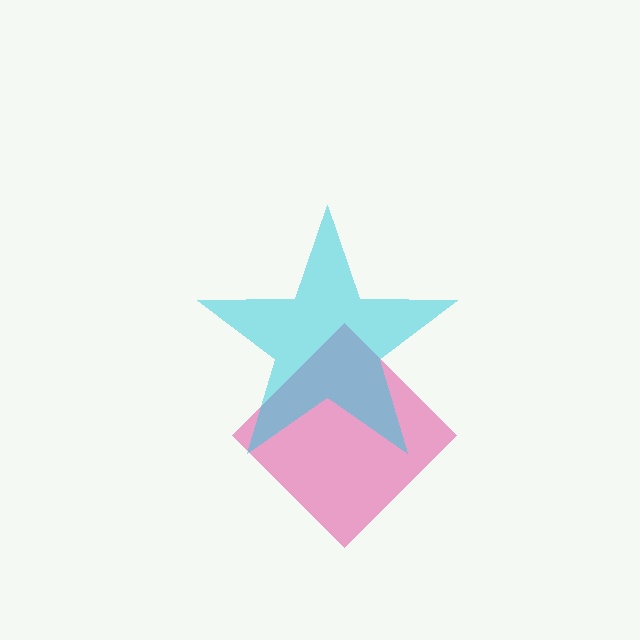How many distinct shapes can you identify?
There are 2 distinct shapes: a pink diamond, a cyan star.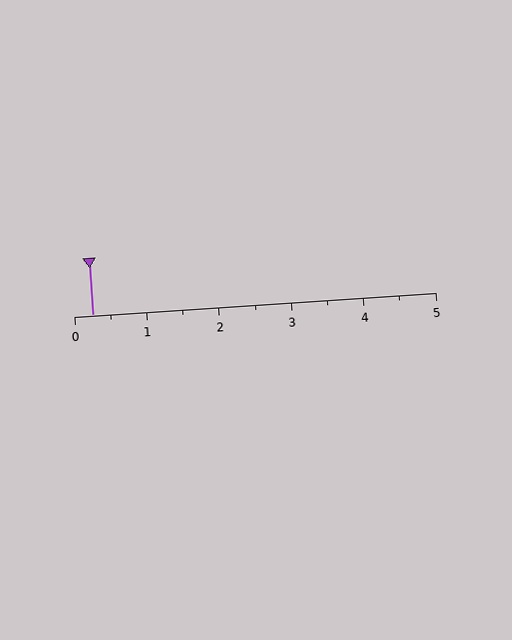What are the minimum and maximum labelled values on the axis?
The axis runs from 0 to 5.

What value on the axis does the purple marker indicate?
The marker indicates approximately 0.2.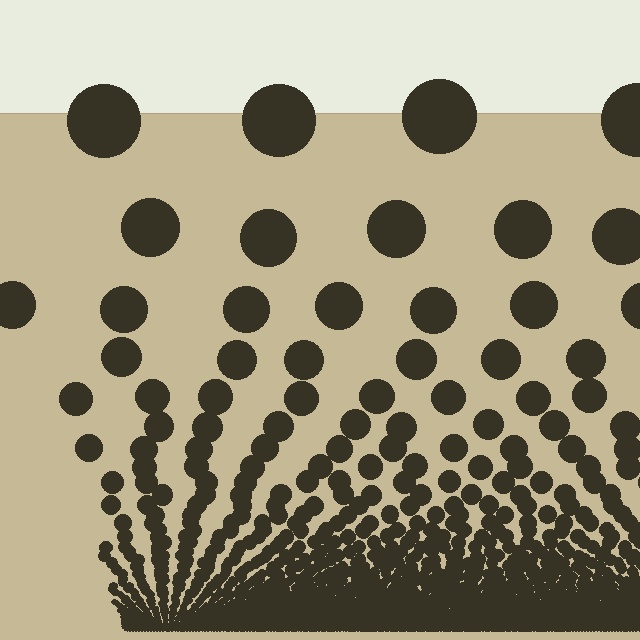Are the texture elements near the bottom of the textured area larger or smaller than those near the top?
Smaller. The gradient is inverted — elements near the bottom are smaller and denser.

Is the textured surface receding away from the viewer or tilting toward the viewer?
The surface appears to tilt toward the viewer. Texture elements get larger and sparser toward the top.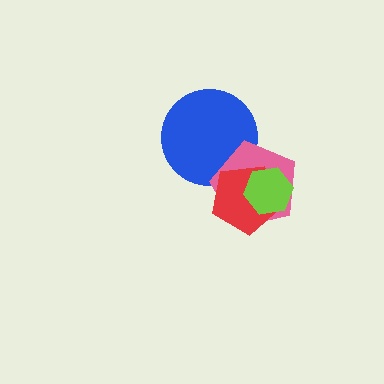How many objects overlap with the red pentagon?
3 objects overlap with the red pentagon.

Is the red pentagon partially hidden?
Yes, it is partially covered by another shape.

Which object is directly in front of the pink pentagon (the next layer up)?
The red pentagon is directly in front of the pink pentagon.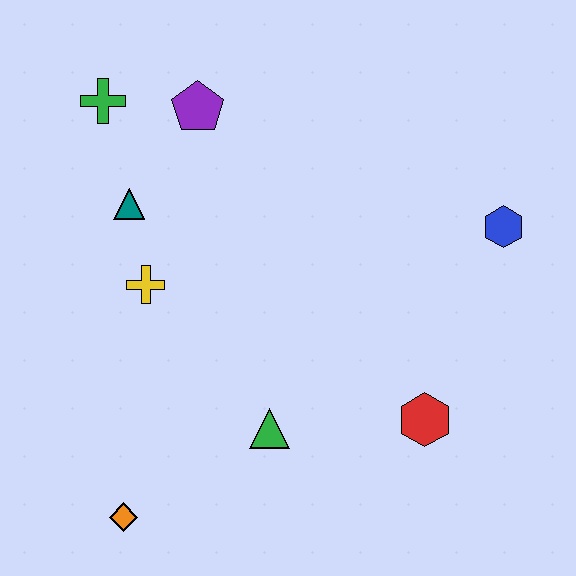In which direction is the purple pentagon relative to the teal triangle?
The purple pentagon is above the teal triangle.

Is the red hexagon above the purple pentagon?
No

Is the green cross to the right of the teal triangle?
No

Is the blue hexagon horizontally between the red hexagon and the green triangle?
No